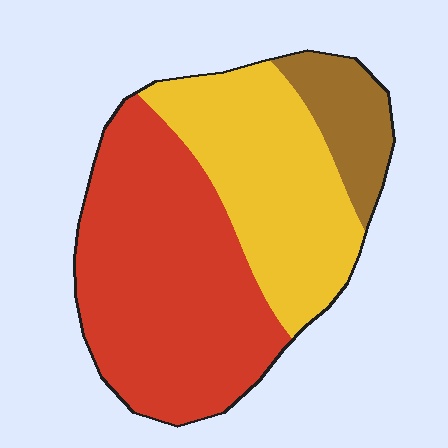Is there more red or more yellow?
Red.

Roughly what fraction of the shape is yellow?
Yellow covers 35% of the shape.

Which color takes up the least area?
Brown, at roughly 10%.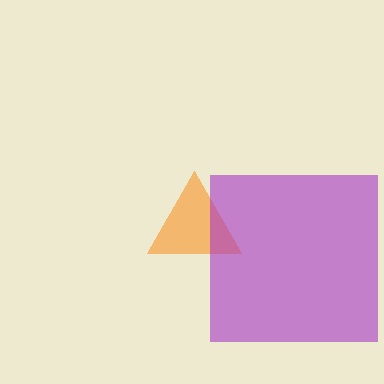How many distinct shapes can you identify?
There are 2 distinct shapes: an orange triangle, a purple square.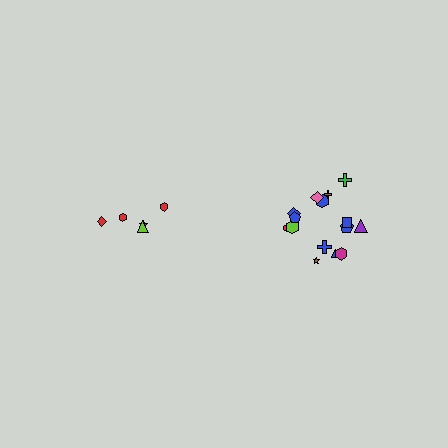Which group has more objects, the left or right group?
The right group.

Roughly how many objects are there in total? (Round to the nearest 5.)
Roughly 20 objects in total.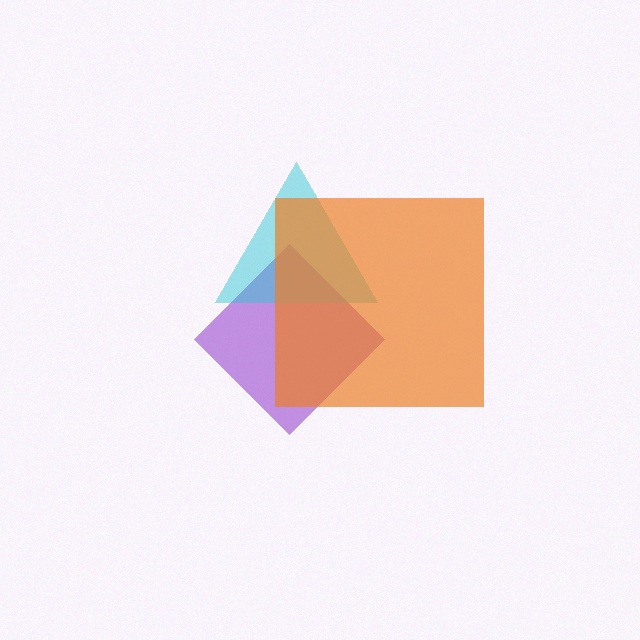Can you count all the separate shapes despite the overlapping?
Yes, there are 3 separate shapes.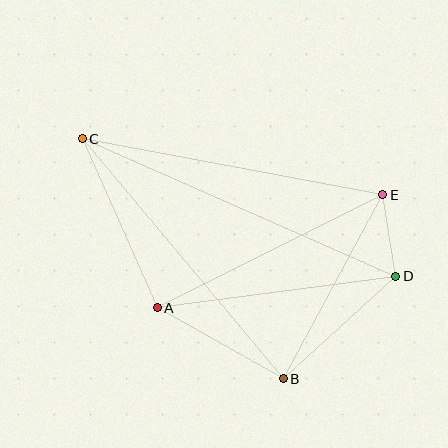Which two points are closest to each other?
Points D and E are closest to each other.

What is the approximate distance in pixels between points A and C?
The distance between A and C is approximately 185 pixels.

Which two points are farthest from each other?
Points C and D are farthest from each other.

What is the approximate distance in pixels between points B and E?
The distance between B and E is approximately 209 pixels.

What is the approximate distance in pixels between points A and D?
The distance between A and D is approximately 241 pixels.